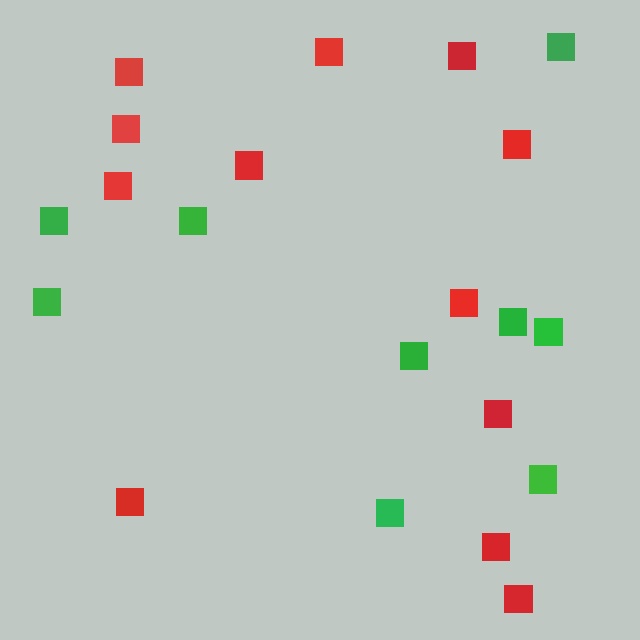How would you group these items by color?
There are 2 groups: one group of red squares (12) and one group of green squares (9).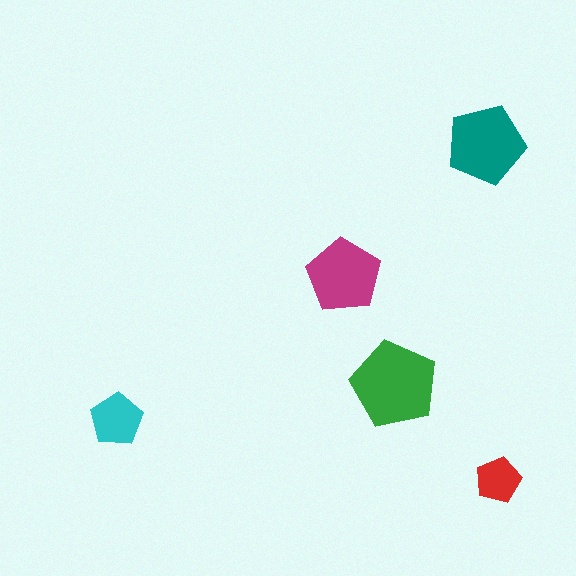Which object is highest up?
The teal pentagon is topmost.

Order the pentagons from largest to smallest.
the green one, the teal one, the magenta one, the cyan one, the red one.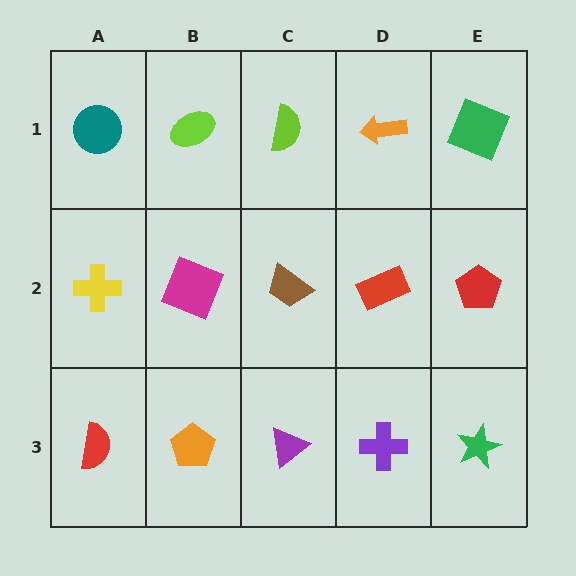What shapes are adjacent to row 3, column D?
A red rectangle (row 2, column D), a purple triangle (row 3, column C), a green star (row 3, column E).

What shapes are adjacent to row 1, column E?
A red pentagon (row 2, column E), an orange arrow (row 1, column D).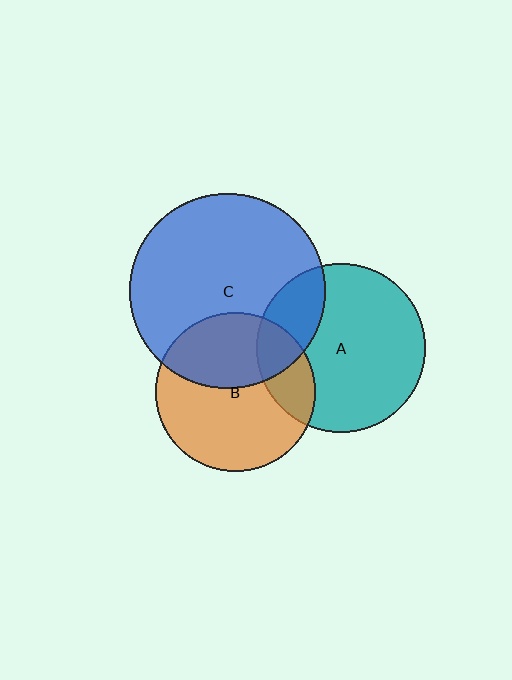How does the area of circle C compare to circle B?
Approximately 1.5 times.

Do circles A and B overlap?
Yes.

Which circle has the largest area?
Circle C (blue).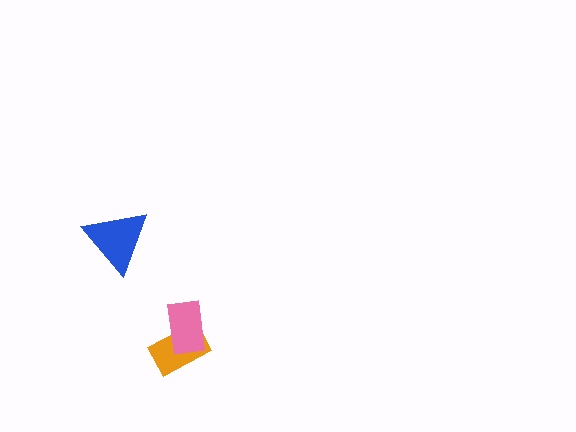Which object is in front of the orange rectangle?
The pink rectangle is in front of the orange rectangle.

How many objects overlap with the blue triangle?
0 objects overlap with the blue triangle.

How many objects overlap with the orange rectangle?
1 object overlaps with the orange rectangle.